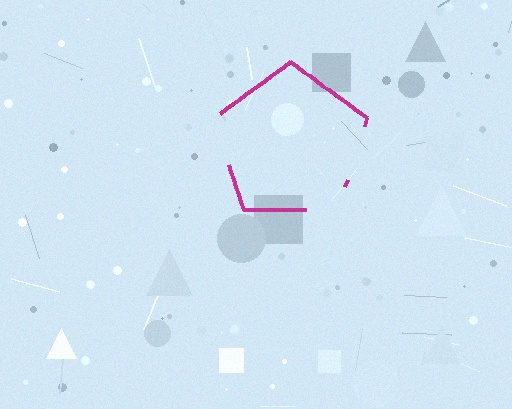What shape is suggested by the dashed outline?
The dashed outline suggests a pentagon.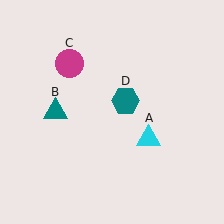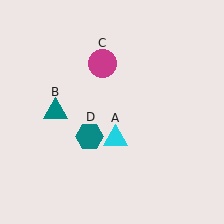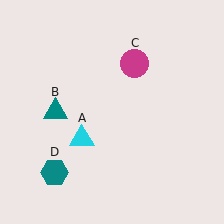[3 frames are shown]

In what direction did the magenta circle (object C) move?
The magenta circle (object C) moved right.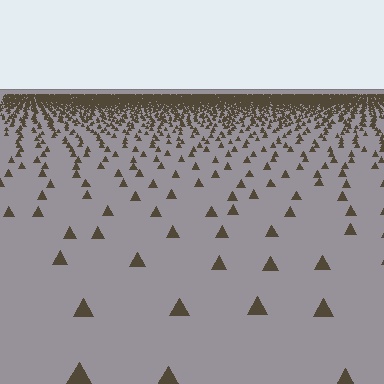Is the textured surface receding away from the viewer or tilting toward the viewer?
The surface is receding away from the viewer. Texture elements get smaller and denser toward the top.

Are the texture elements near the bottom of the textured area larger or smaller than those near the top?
Larger. Near the bottom, elements are closer to the viewer and appear at a bigger on-screen size.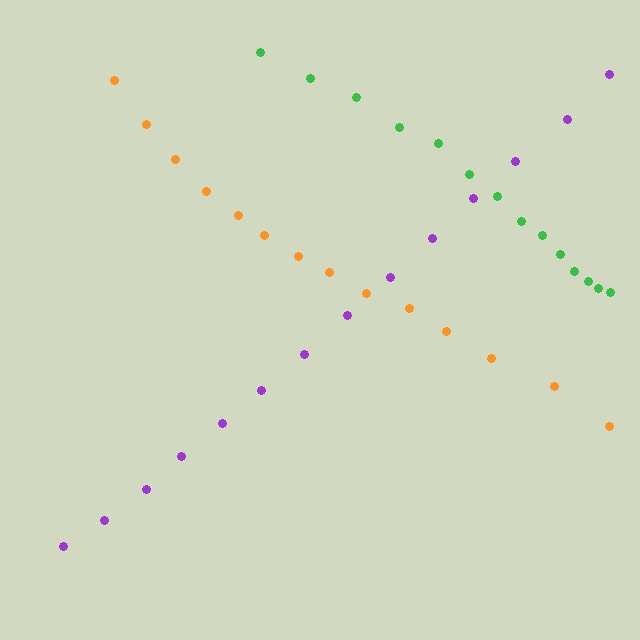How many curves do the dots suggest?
There are 3 distinct paths.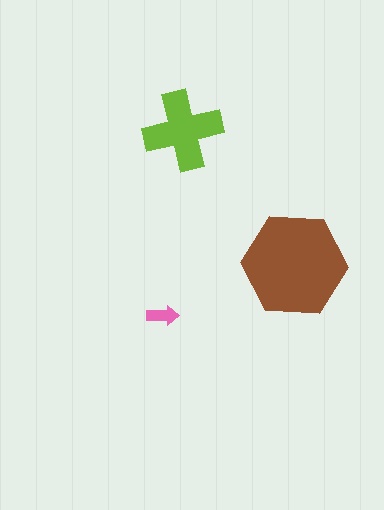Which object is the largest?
The brown hexagon.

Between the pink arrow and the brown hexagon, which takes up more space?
The brown hexagon.